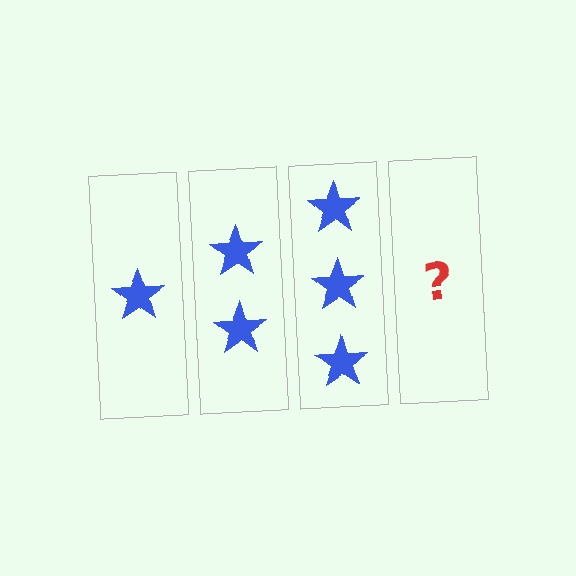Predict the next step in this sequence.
The next step is 4 stars.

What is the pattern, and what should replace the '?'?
The pattern is that each step adds one more star. The '?' should be 4 stars.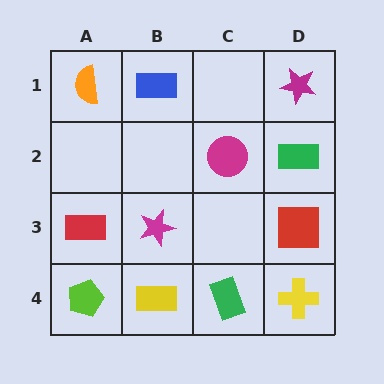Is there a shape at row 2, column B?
No, that cell is empty.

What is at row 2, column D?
A green rectangle.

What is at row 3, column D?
A red square.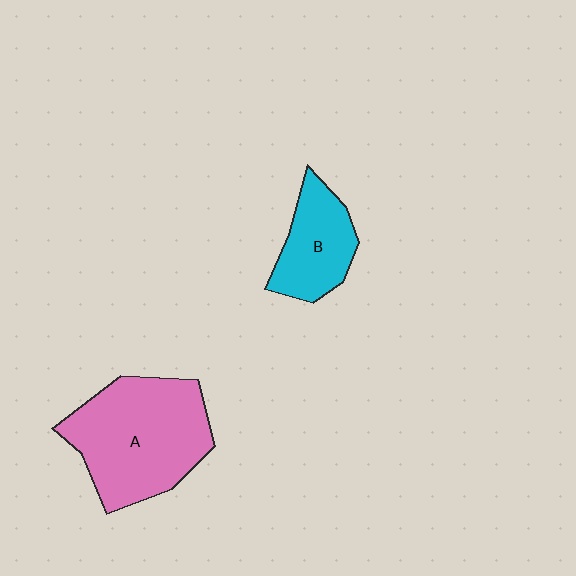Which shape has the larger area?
Shape A (pink).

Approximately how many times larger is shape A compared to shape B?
Approximately 2.0 times.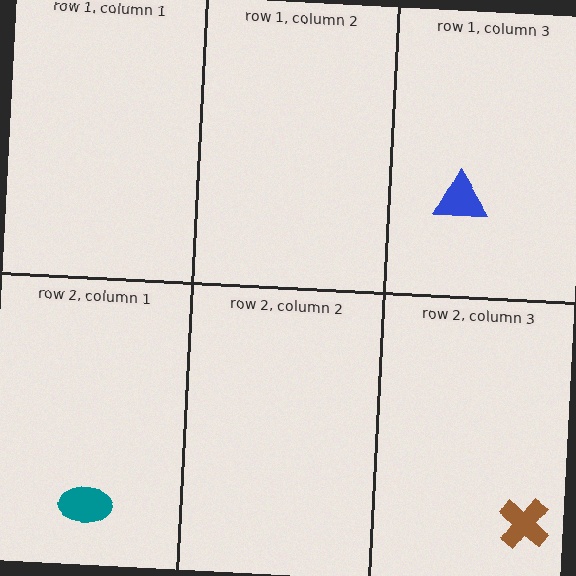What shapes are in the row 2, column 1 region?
The teal ellipse.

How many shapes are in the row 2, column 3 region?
1.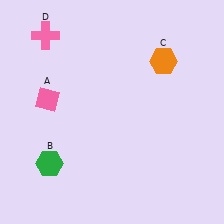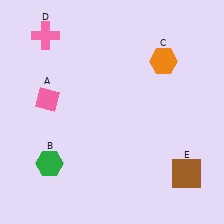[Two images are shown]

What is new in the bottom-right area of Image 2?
A brown square (E) was added in the bottom-right area of Image 2.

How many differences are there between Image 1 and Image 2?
There is 1 difference between the two images.